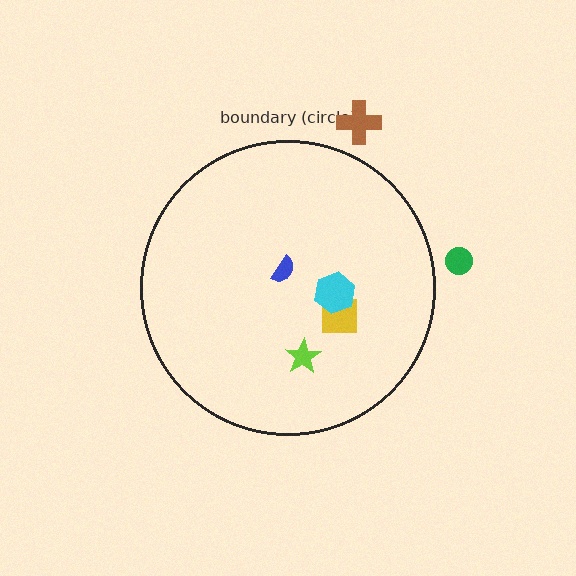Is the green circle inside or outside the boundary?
Outside.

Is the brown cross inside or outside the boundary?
Outside.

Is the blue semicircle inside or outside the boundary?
Inside.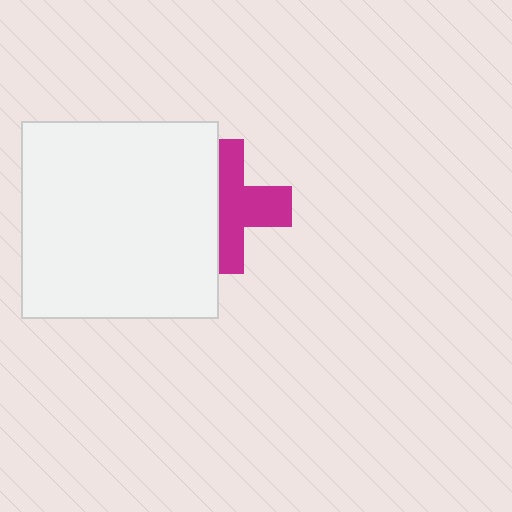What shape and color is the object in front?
The object in front is a white square.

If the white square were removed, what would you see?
You would see the complete magenta cross.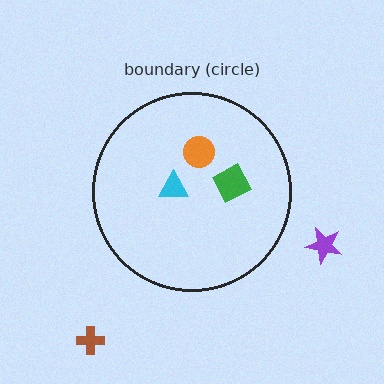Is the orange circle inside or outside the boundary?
Inside.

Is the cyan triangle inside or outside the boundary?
Inside.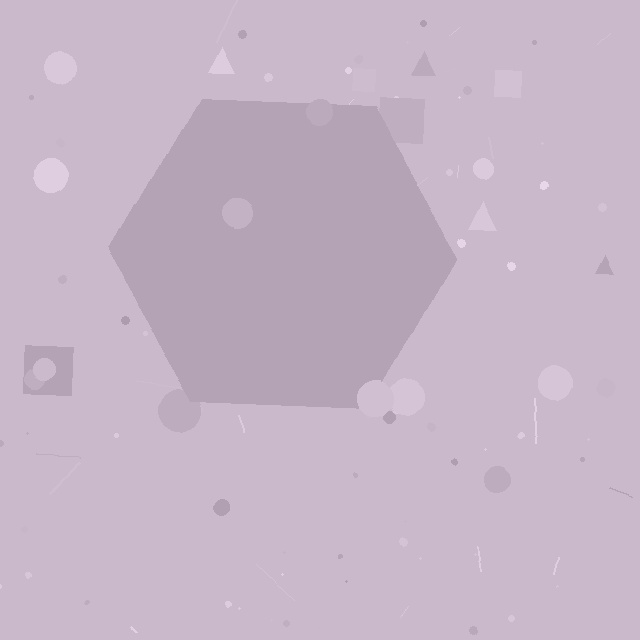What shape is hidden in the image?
A hexagon is hidden in the image.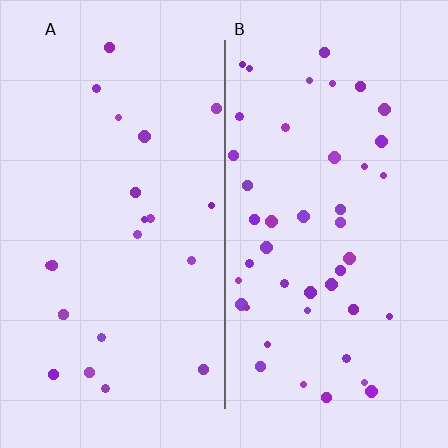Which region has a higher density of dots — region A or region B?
B (the right).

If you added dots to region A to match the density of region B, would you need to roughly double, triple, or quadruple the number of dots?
Approximately double.